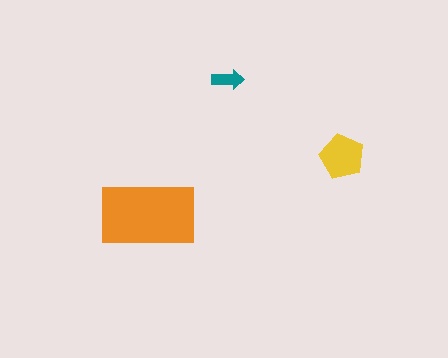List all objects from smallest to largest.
The teal arrow, the yellow pentagon, the orange rectangle.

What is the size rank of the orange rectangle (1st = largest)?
1st.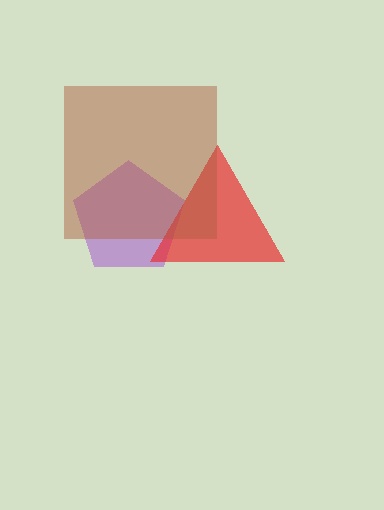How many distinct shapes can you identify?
There are 3 distinct shapes: a purple pentagon, a red triangle, a brown square.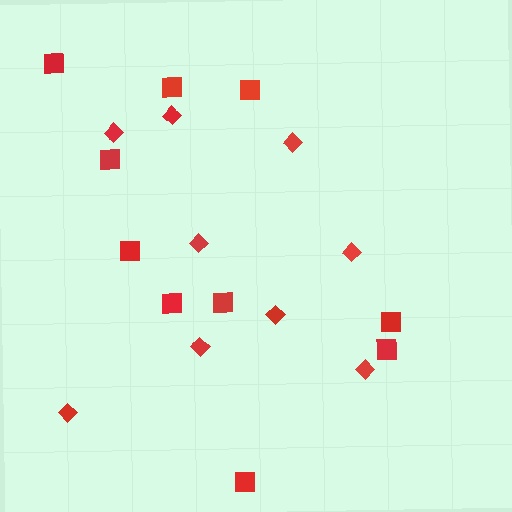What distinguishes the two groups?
There are 2 groups: one group of diamonds (9) and one group of squares (10).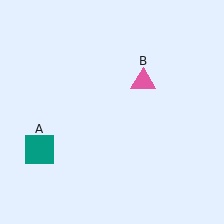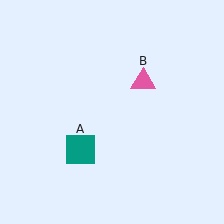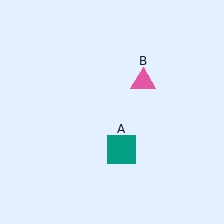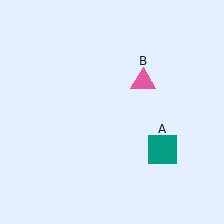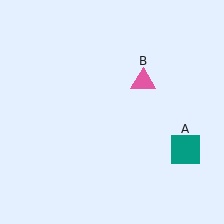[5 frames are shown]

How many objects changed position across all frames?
1 object changed position: teal square (object A).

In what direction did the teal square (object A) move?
The teal square (object A) moved right.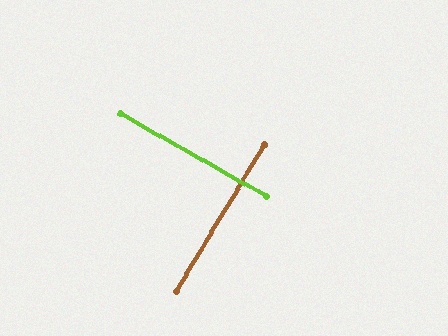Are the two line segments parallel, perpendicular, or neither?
Perpendicular — they meet at approximately 89°.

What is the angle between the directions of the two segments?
Approximately 89 degrees.